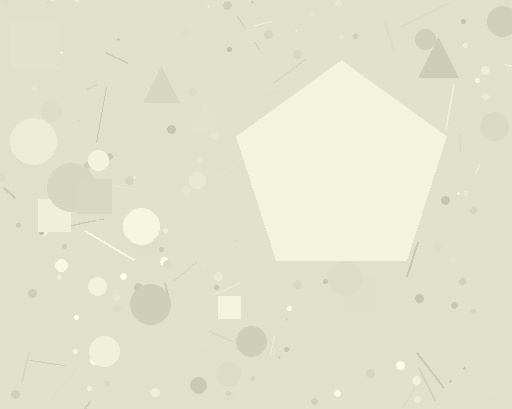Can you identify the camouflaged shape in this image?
The camouflaged shape is a pentagon.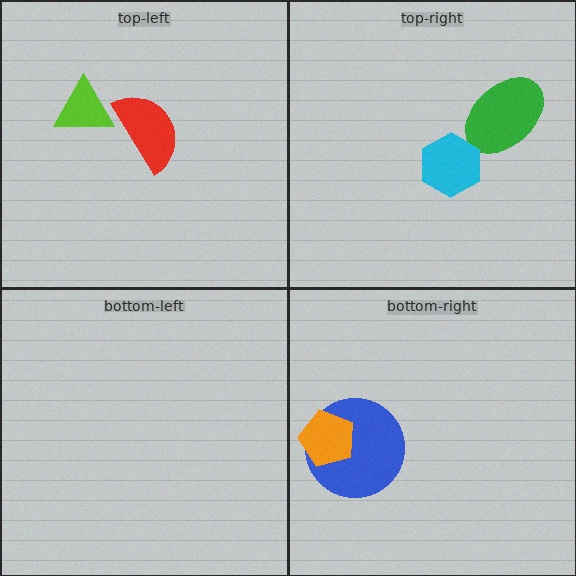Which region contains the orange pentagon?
The bottom-right region.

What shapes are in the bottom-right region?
The blue circle, the orange pentagon.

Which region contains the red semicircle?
The top-left region.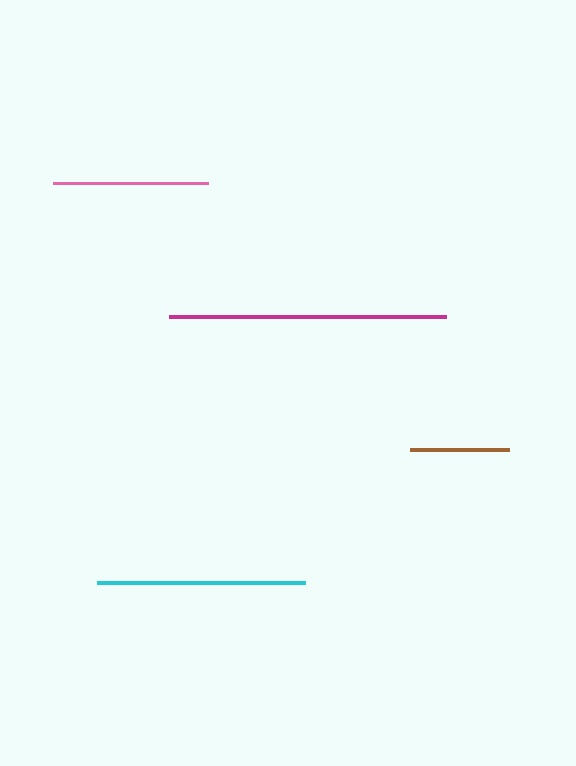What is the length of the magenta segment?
The magenta segment is approximately 276 pixels long.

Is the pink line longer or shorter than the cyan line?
The cyan line is longer than the pink line.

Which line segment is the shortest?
The brown line is the shortest at approximately 98 pixels.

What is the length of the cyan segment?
The cyan segment is approximately 207 pixels long.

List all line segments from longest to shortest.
From longest to shortest: magenta, cyan, pink, brown.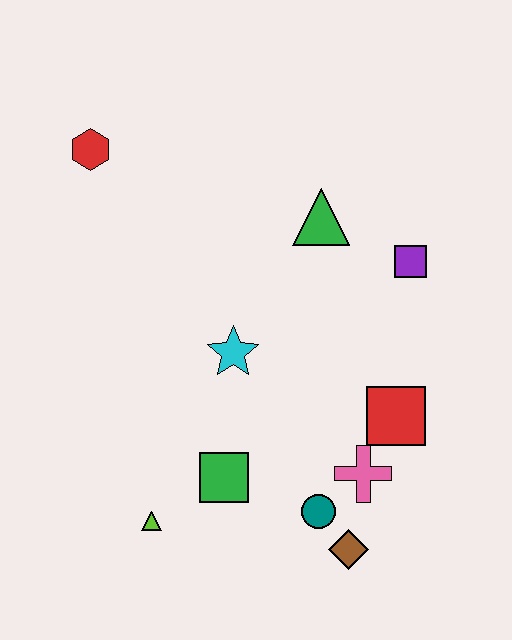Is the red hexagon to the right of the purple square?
No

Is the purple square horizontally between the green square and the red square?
No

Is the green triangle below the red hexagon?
Yes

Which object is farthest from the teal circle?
The red hexagon is farthest from the teal circle.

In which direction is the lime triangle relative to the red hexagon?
The lime triangle is below the red hexagon.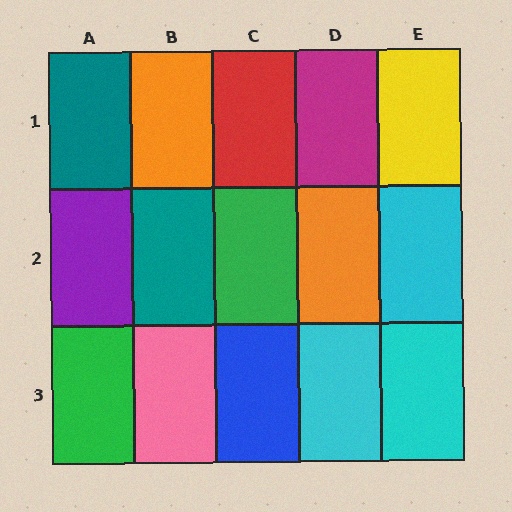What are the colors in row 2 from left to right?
Purple, teal, green, orange, cyan.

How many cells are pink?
1 cell is pink.